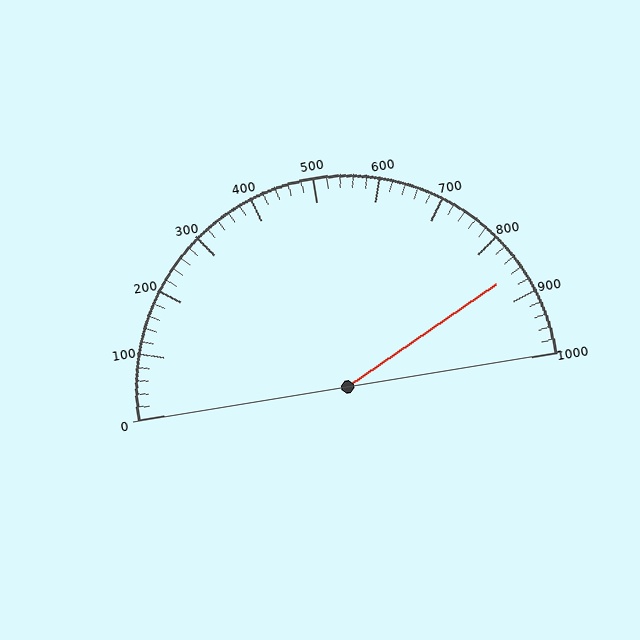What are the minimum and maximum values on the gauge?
The gauge ranges from 0 to 1000.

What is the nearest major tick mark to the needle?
The nearest major tick mark is 900.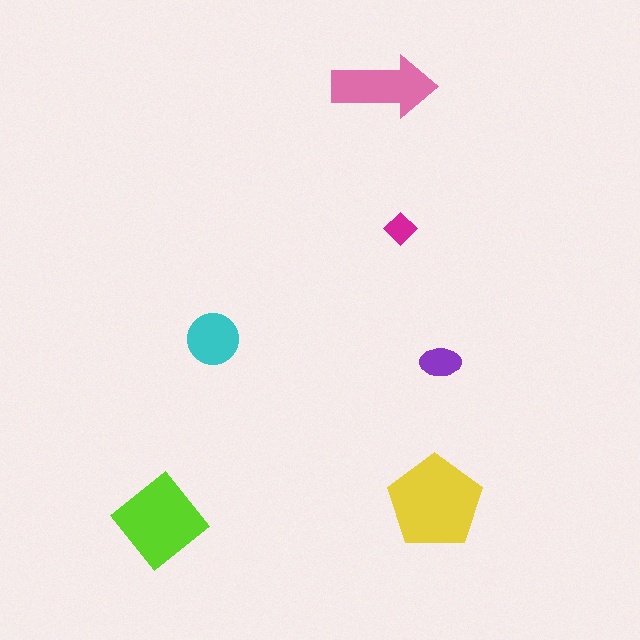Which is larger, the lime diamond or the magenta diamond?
The lime diamond.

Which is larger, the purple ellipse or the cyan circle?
The cyan circle.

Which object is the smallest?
The magenta diamond.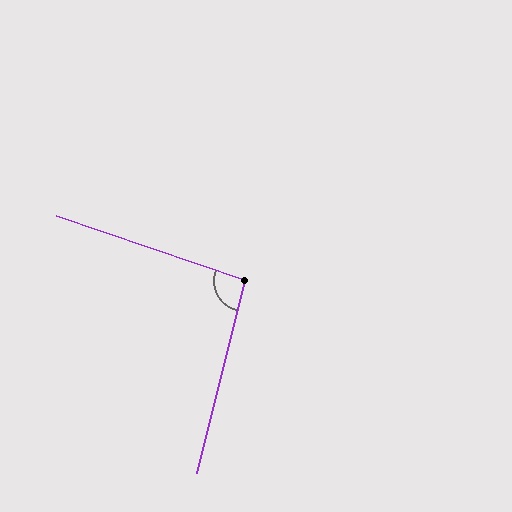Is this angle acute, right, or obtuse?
It is obtuse.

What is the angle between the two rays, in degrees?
Approximately 95 degrees.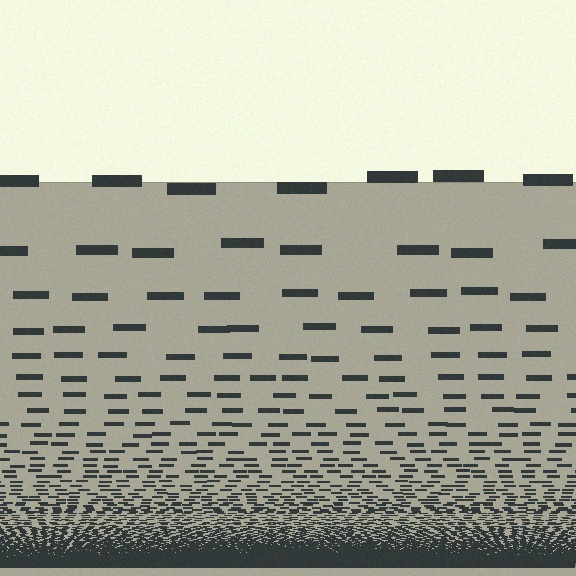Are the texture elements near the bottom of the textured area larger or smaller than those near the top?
Smaller. The gradient is inverted — elements near the bottom are smaller and denser.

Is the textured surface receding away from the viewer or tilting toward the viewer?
The surface appears to tilt toward the viewer. Texture elements get larger and sparser toward the top.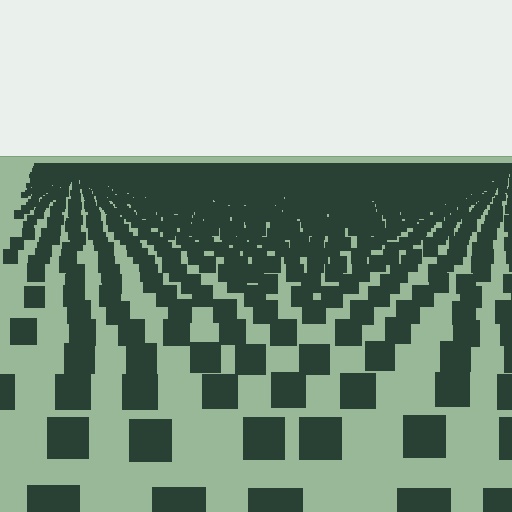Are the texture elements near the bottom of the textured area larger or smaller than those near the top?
Larger. Near the bottom, elements are closer to the viewer and appear at a bigger on-screen size.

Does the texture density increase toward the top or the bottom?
Density increases toward the top.